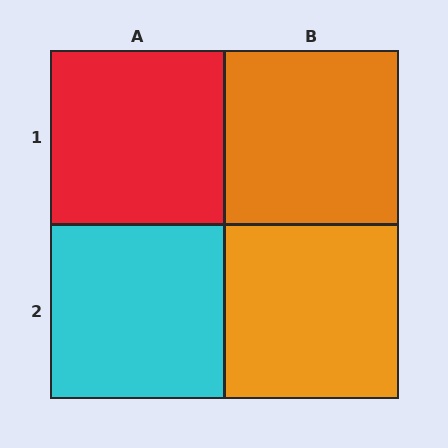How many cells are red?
1 cell is red.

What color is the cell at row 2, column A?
Cyan.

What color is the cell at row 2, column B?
Orange.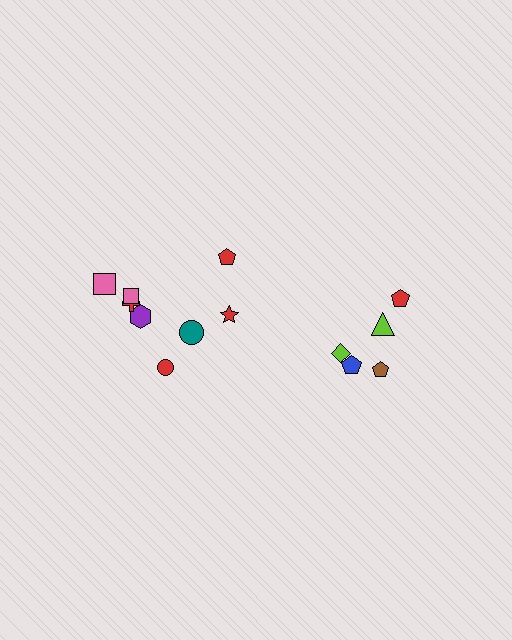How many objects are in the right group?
There are 5 objects.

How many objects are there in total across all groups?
There are 13 objects.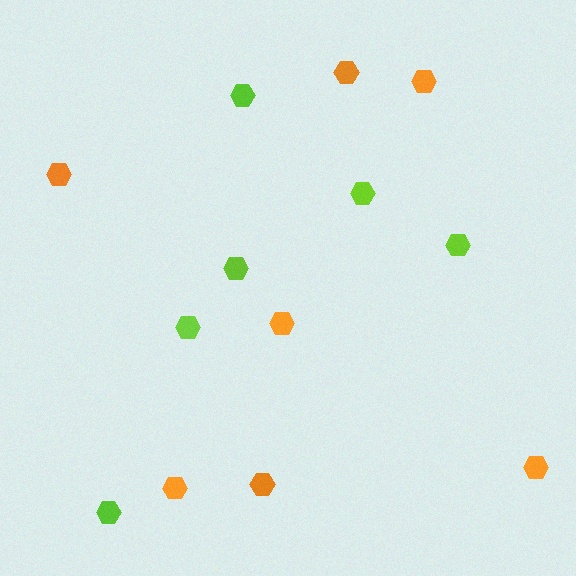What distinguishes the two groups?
There are 2 groups: one group of lime hexagons (6) and one group of orange hexagons (7).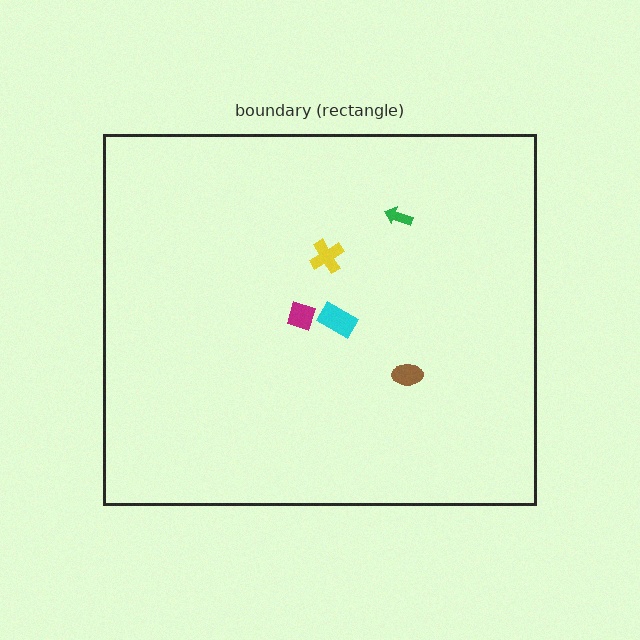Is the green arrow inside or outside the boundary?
Inside.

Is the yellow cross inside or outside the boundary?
Inside.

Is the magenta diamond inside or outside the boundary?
Inside.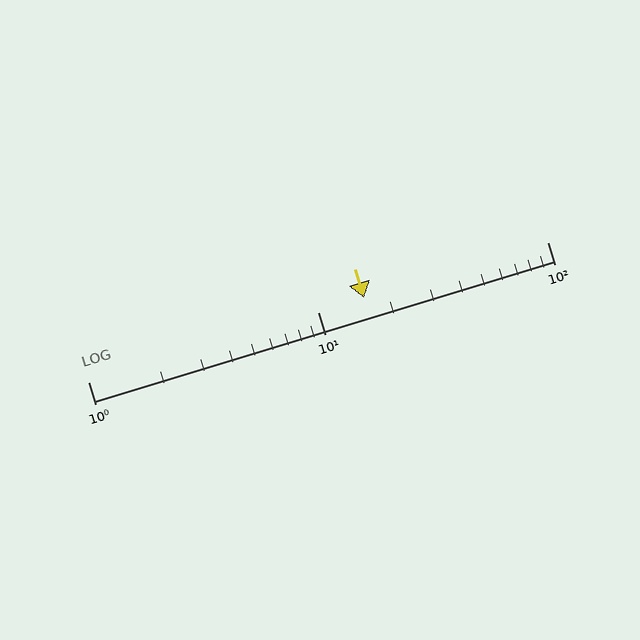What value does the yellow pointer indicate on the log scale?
The pointer indicates approximately 16.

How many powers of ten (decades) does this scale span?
The scale spans 2 decades, from 1 to 100.